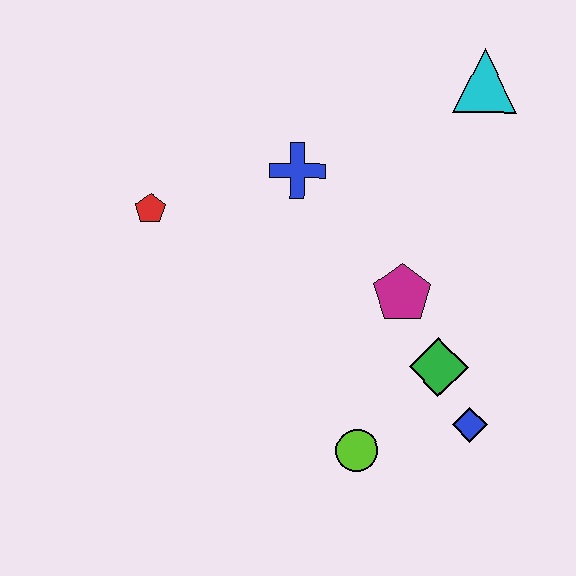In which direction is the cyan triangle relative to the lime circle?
The cyan triangle is above the lime circle.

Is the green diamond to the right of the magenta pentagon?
Yes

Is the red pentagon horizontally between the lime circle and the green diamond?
No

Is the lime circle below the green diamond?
Yes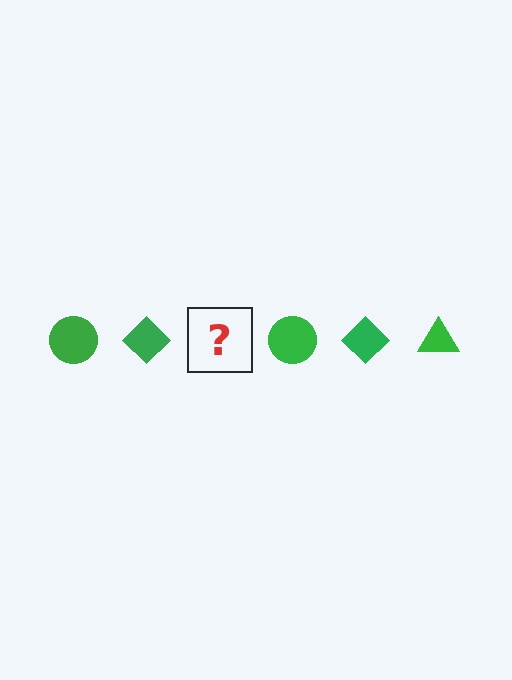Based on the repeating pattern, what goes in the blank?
The blank should be a green triangle.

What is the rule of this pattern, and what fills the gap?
The rule is that the pattern cycles through circle, diamond, triangle shapes in green. The gap should be filled with a green triangle.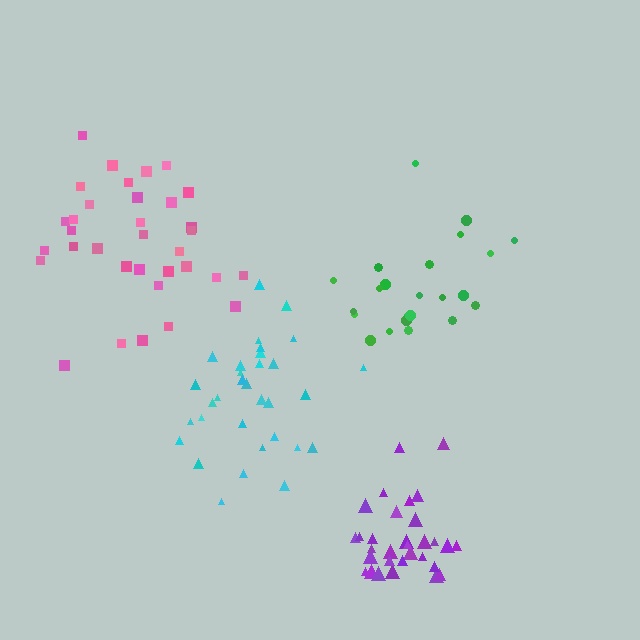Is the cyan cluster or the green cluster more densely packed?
Cyan.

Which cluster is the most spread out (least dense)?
Pink.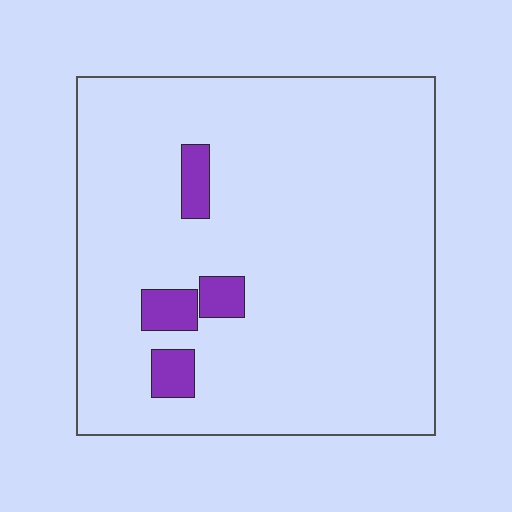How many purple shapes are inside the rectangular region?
4.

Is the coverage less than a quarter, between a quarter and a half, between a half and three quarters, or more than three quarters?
Less than a quarter.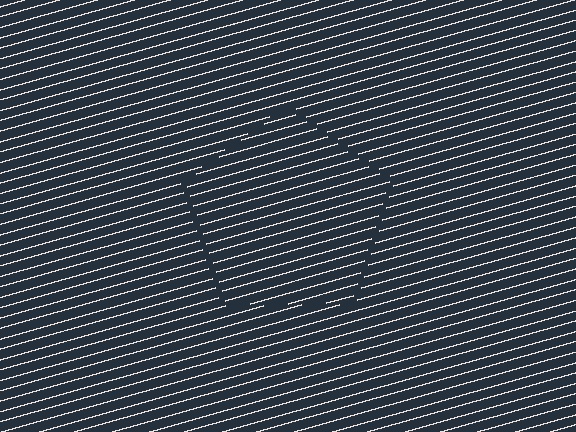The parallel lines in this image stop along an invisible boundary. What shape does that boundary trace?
An illusory pentagon. The interior of the shape contains the same grating, shifted by half a period — the contour is defined by the phase discontinuity where line-ends from the inner and outer gratings abut.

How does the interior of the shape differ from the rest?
The interior of the shape contains the same grating, shifted by half a period — the contour is defined by the phase discontinuity where line-ends from the inner and outer gratings abut.